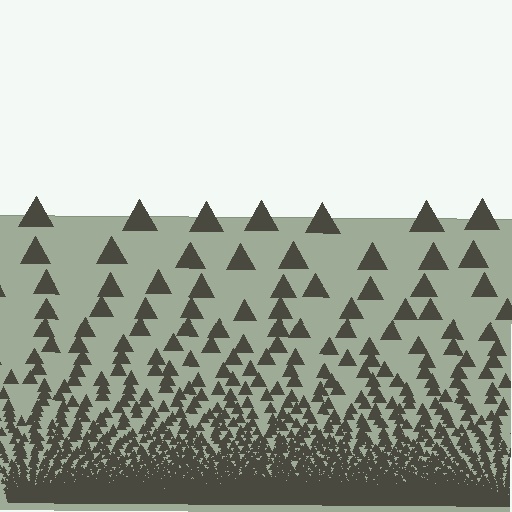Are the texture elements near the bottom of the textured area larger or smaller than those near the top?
Smaller. The gradient is inverted — elements near the bottom are smaller and denser.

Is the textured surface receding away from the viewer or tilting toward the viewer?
The surface appears to tilt toward the viewer. Texture elements get larger and sparser toward the top.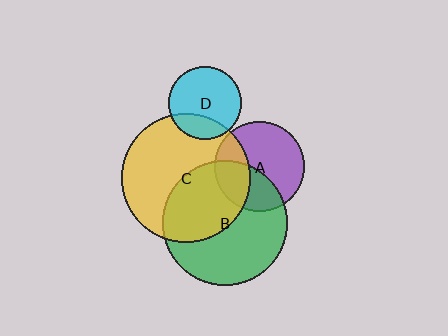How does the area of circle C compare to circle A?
Approximately 2.0 times.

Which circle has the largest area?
Circle C (yellow).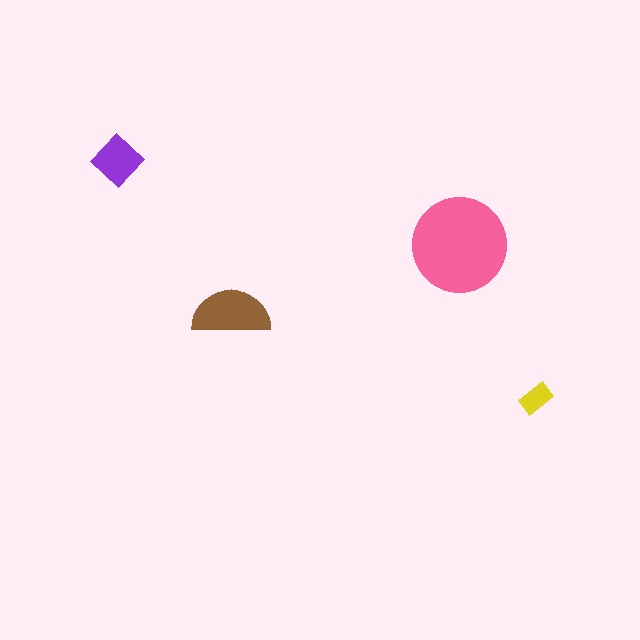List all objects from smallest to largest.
The yellow rectangle, the purple diamond, the brown semicircle, the pink circle.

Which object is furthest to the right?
The yellow rectangle is rightmost.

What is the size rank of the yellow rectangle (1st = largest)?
4th.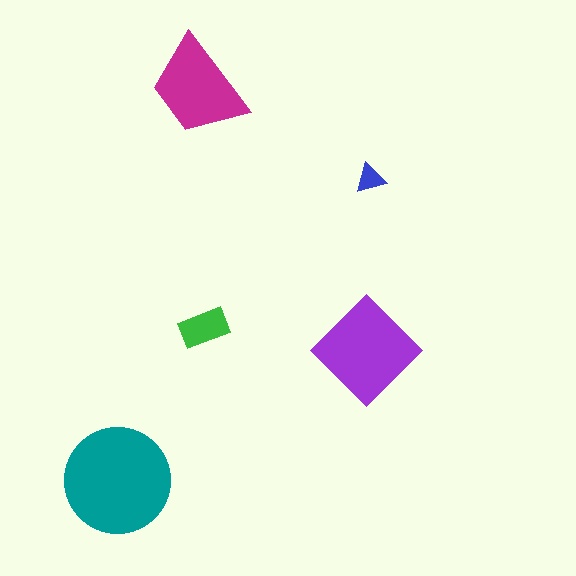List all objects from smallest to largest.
The blue triangle, the green rectangle, the magenta trapezoid, the purple diamond, the teal circle.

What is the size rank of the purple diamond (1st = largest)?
2nd.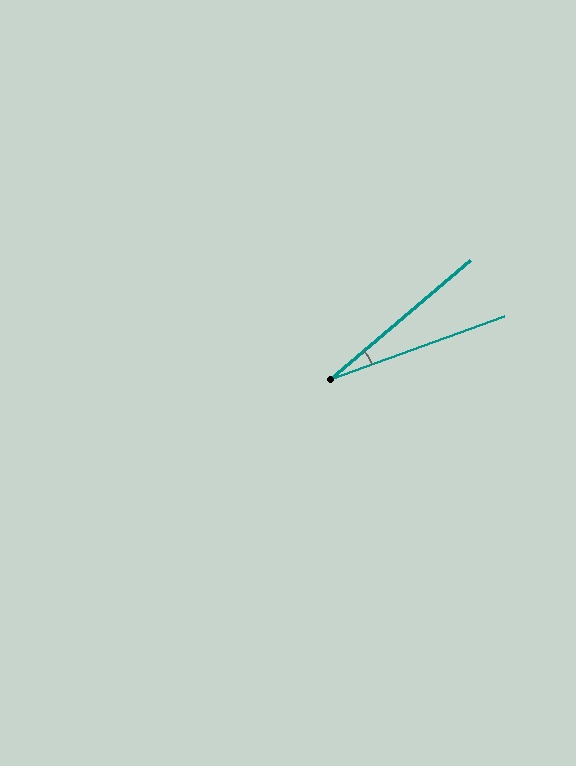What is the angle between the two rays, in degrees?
Approximately 21 degrees.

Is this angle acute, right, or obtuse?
It is acute.